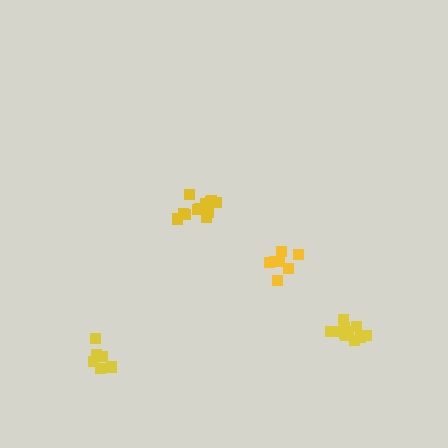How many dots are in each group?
Group 1: 12 dots, Group 2: 6 dots, Group 3: 7 dots, Group 4: 11 dots (36 total).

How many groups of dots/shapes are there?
There are 4 groups.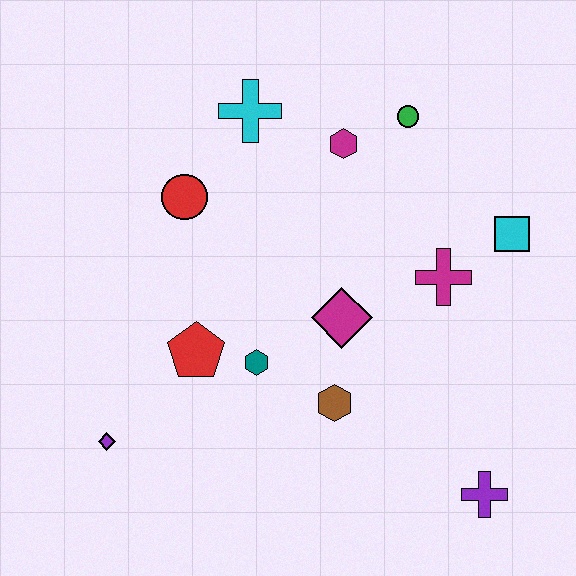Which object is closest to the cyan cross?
The magenta hexagon is closest to the cyan cross.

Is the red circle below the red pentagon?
No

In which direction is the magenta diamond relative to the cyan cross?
The magenta diamond is below the cyan cross.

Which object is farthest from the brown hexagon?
The cyan cross is farthest from the brown hexagon.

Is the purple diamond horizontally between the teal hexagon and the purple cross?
No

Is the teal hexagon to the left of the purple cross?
Yes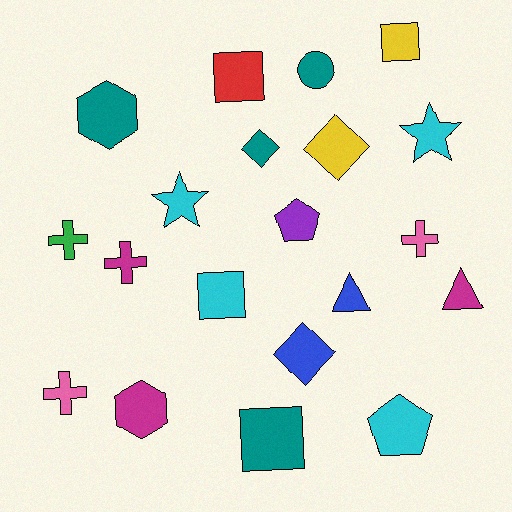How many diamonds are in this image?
There are 3 diamonds.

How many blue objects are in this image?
There are 2 blue objects.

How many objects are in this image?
There are 20 objects.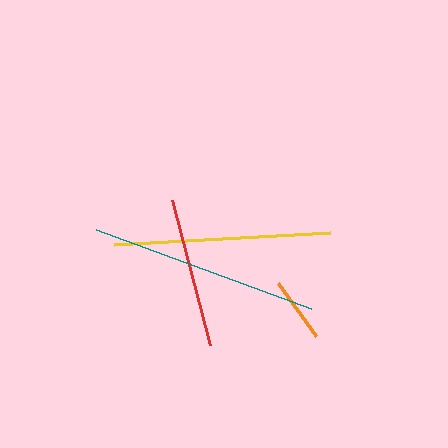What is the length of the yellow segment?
The yellow segment is approximately 217 pixels long.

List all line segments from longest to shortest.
From longest to shortest: teal, yellow, red, orange.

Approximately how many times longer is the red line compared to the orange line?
The red line is approximately 2.3 times the length of the orange line.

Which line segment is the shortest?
The orange line is the shortest at approximately 65 pixels.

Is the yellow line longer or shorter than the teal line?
The teal line is longer than the yellow line.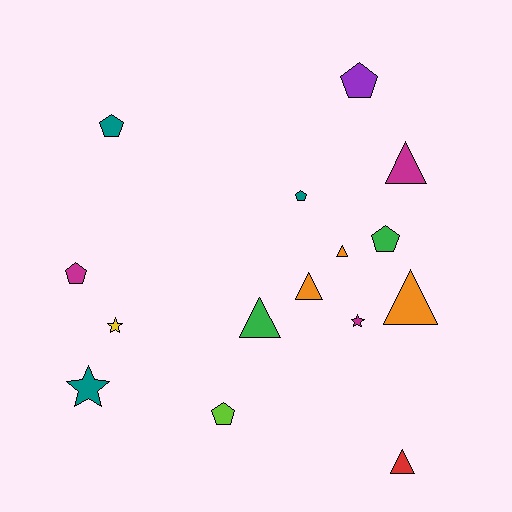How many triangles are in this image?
There are 6 triangles.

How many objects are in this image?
There are 15 objects.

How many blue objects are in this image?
There are no blue objects.